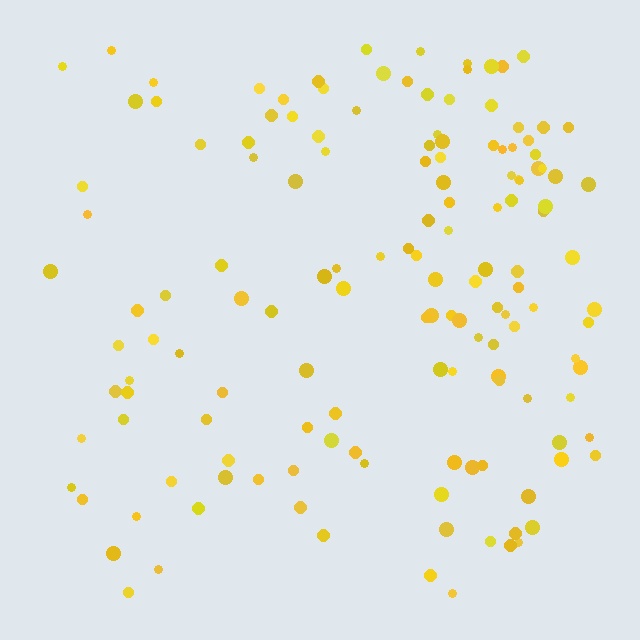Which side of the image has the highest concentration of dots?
The right.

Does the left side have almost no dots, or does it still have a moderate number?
Still a moderate number, just noticeably fewer than the right.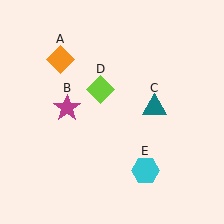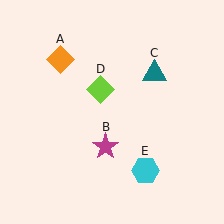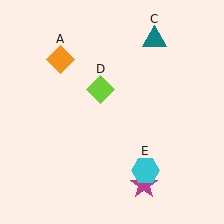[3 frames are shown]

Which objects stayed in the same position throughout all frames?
Orange diamond (object A) and lime diamond (object D) and cyan hexagon (object E) remained stationary.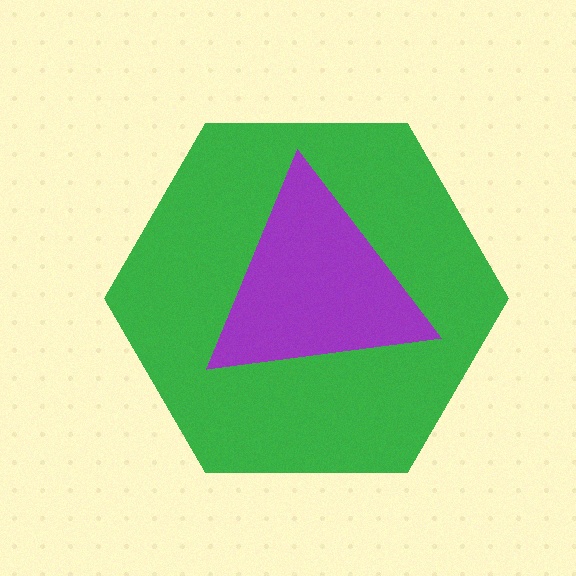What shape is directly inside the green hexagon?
The purple triangle.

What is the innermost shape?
The purple triangle.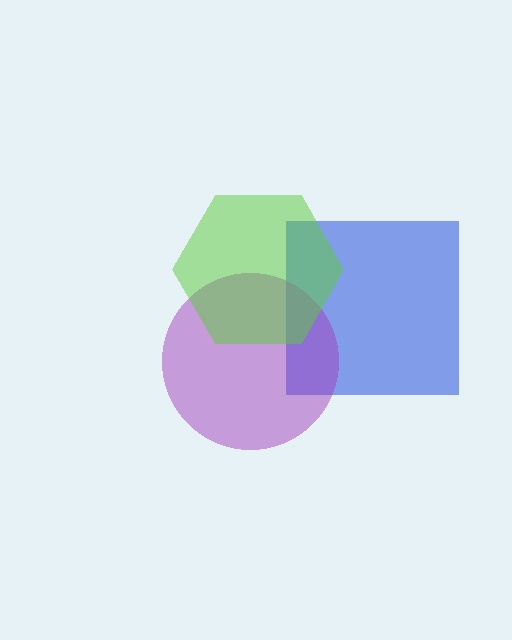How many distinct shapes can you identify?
There are 3 distinct shapes: a blue square, a purple circle, a lime hexagon.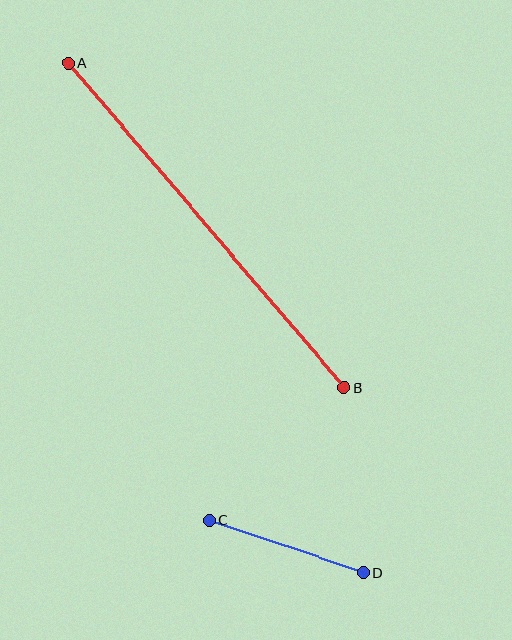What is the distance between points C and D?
The distance is approximately 162 pixels.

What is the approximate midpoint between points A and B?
The midpoint is at approximately (206, 225) pixels.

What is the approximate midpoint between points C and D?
The midpoint is at approximately (286, 546) pixels.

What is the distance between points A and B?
The distance is approximately 426 pixels.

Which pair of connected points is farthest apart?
Points A and B are farthest apart.